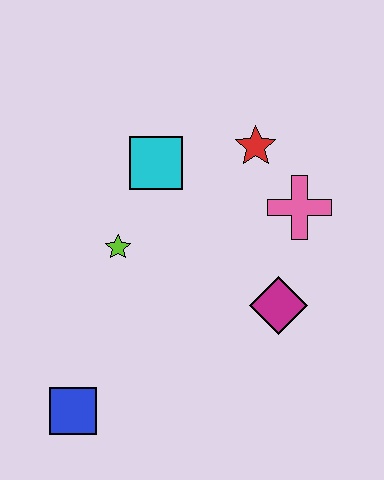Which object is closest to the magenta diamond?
The pink cross is closest to the magenta diamond.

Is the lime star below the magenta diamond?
No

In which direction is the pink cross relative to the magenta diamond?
The pink cross is above the magenta diamond.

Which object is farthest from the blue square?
The red star is farthest from the blue square.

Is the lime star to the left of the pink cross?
Yes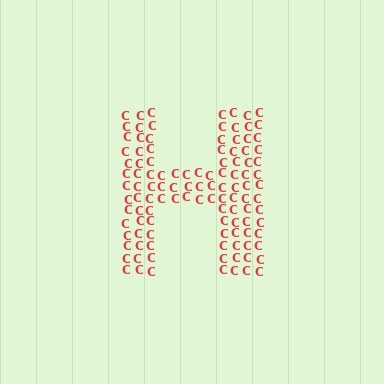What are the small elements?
The small elements are letter C's.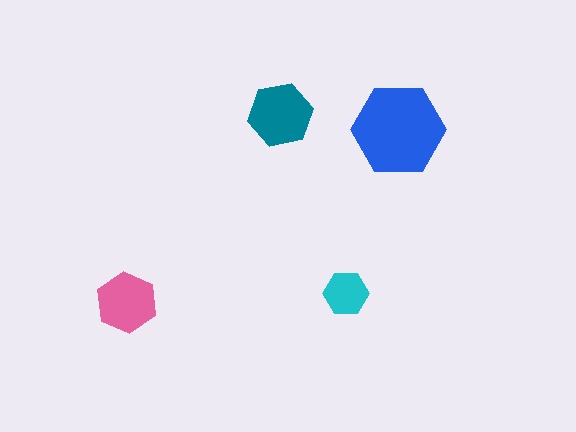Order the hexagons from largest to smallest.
the blue one, the teal one, the pink one, the cyan one.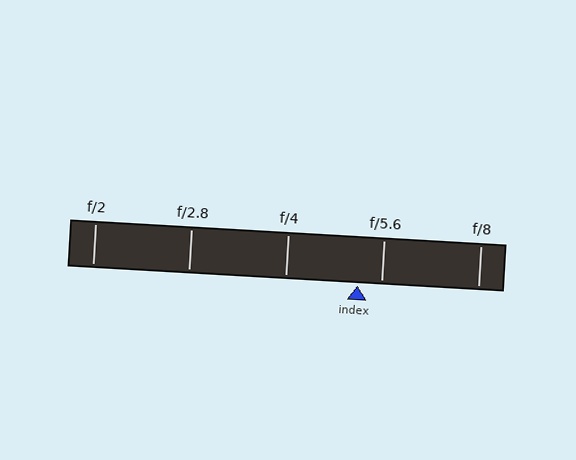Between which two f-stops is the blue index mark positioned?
The index mark is between f/4 and f/5.6.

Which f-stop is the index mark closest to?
The index mark is closest to f/5.6.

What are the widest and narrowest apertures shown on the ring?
The widest aperture shown is f/2 and the narrowest is f/8.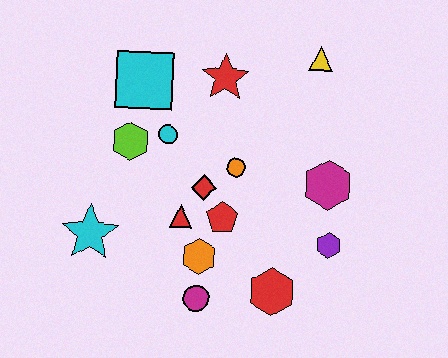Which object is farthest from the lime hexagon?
The purple hexagon is farthest from the lime hexagon.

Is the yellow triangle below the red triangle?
No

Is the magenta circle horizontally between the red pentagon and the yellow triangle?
No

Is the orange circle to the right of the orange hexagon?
Yes